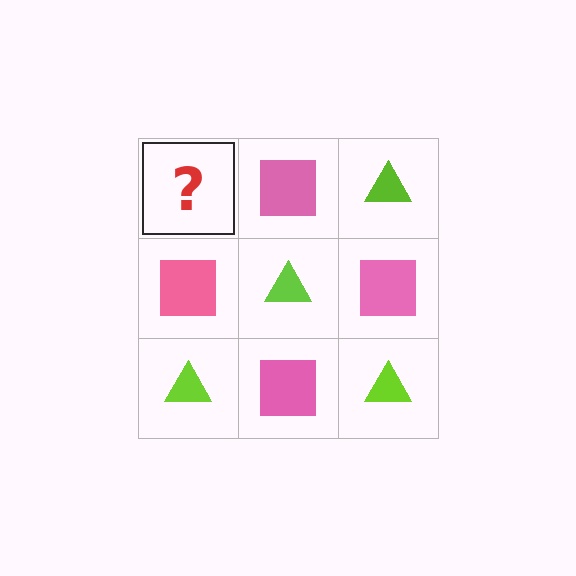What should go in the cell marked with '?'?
The missing cell should contain a lime triangle.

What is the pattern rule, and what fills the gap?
The rule is that it alternates lime triangle and pink square in a checkerboard pattern. The gap should be filled with a lime triangle.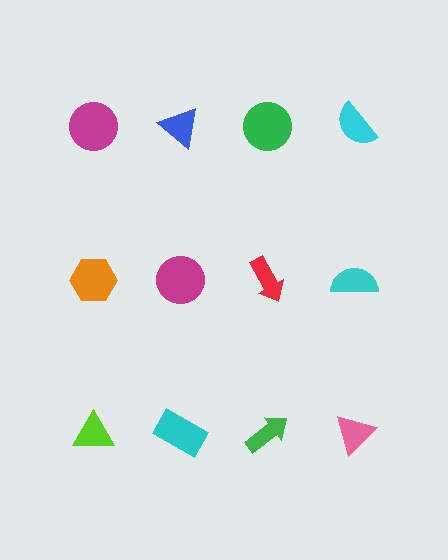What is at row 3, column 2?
A cyan rectangle.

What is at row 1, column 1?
A magenta circle.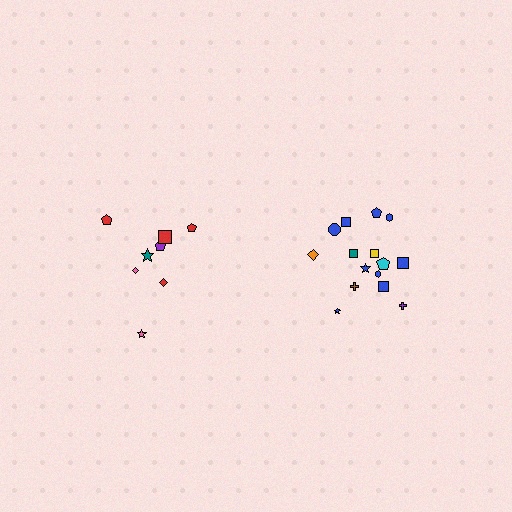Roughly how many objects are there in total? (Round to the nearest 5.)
Roughly 25 objects in total.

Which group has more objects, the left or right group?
The right group.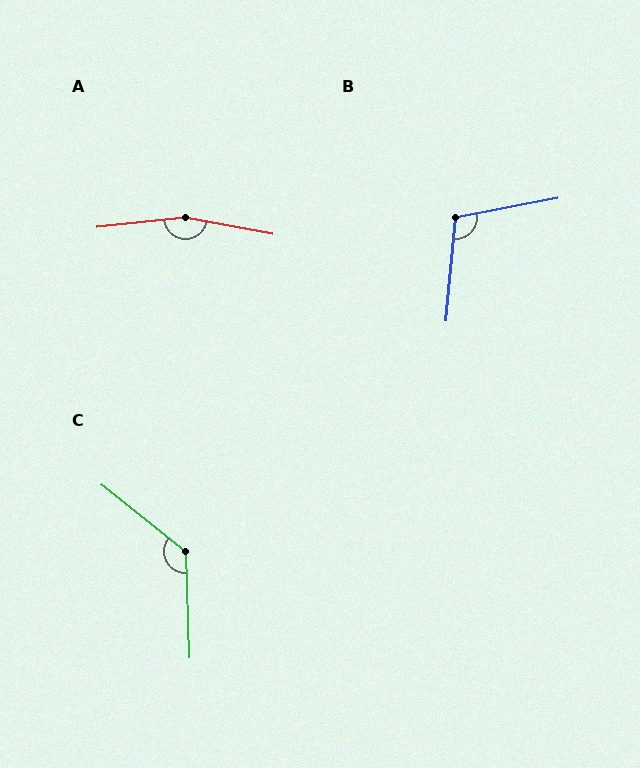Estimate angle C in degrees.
Approximately 130 degrees.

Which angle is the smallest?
B, at approximately 106 degrees.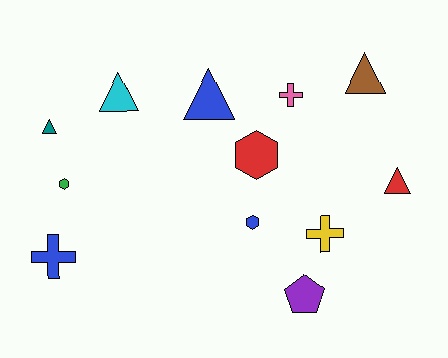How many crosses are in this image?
There are 3 crosses.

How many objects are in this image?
There are 12 objects.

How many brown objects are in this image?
There is 1 brown object.